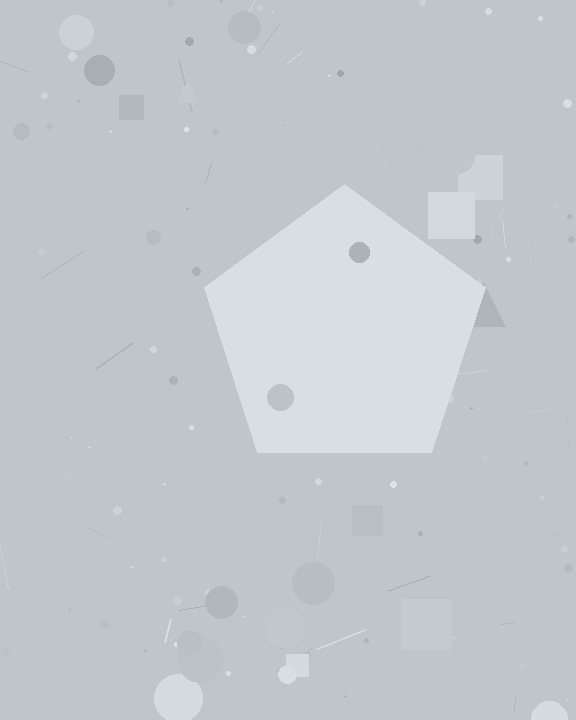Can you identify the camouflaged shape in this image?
The camouflaged shape is a pentagon.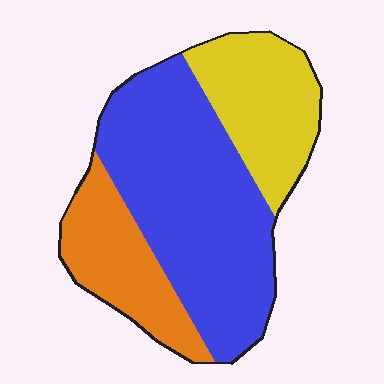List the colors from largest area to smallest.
From largest to smallest: blue, yellow, orange.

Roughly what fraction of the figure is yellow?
Yellow covers 25% of the figure.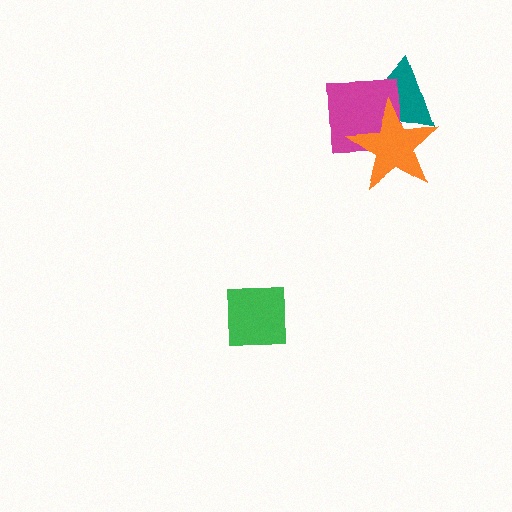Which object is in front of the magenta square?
The orange star is in front of the magenta square.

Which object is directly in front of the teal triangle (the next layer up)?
The magenta square is directly in front of the teal triangle.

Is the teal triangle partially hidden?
Yes, it is partially covered by another shape.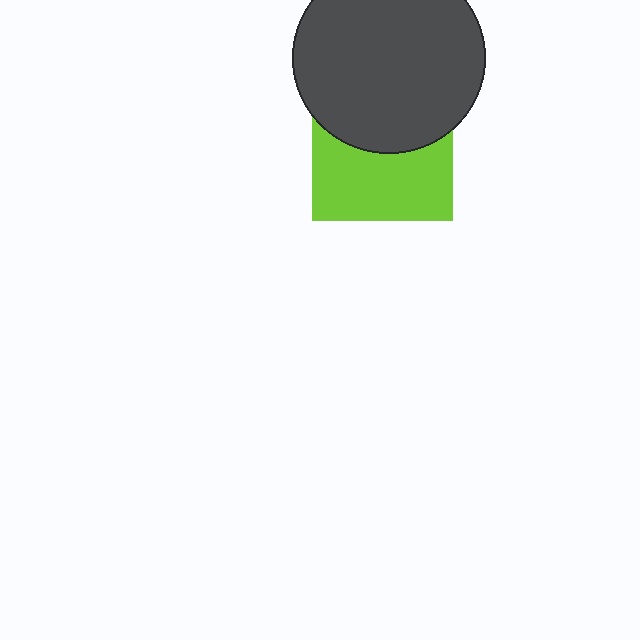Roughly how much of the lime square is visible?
About half of it is visible (roughly 54%).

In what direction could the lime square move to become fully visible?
The lime square could move down. That would shift it out from behind the dark gray circle entirely.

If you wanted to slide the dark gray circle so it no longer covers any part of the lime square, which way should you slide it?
Slide it up — that is the most direct way to separate the two shapes.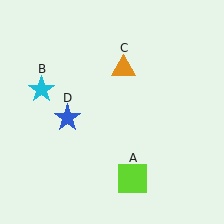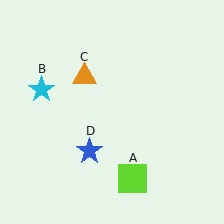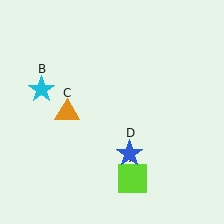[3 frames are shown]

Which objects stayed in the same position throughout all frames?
Lime square (object A) and cyan star (object B) remained stationary.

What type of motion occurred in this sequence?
The orange triangle (object C), blue star (object D) rotated counterclockwise around the center of the scene.